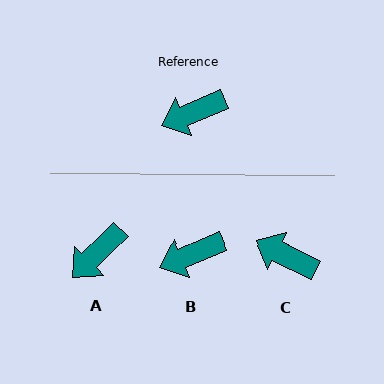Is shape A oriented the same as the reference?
No, it is off by about 22 degrees.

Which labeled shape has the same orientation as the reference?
B.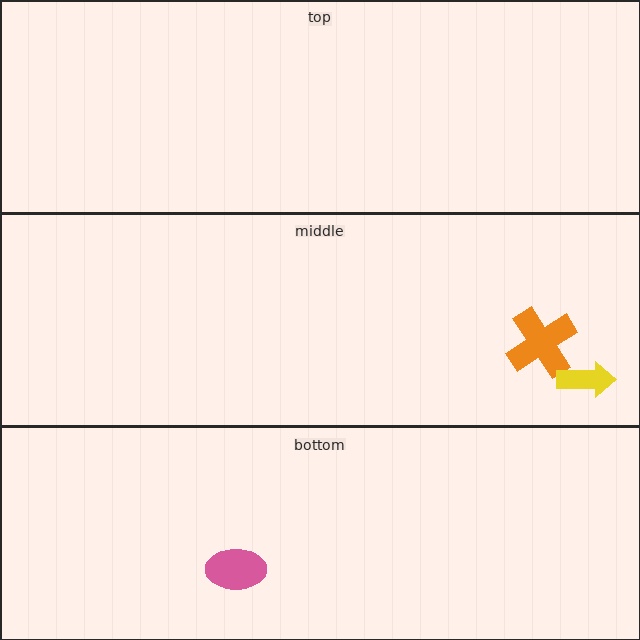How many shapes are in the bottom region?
1.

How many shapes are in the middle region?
2.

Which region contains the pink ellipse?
The bottom region.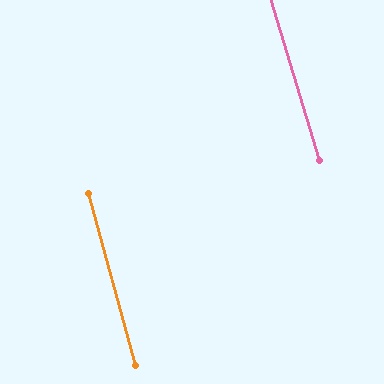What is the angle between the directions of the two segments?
Approximately 1 degree.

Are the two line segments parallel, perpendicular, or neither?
Parallel — their directions differ by only 1.2°.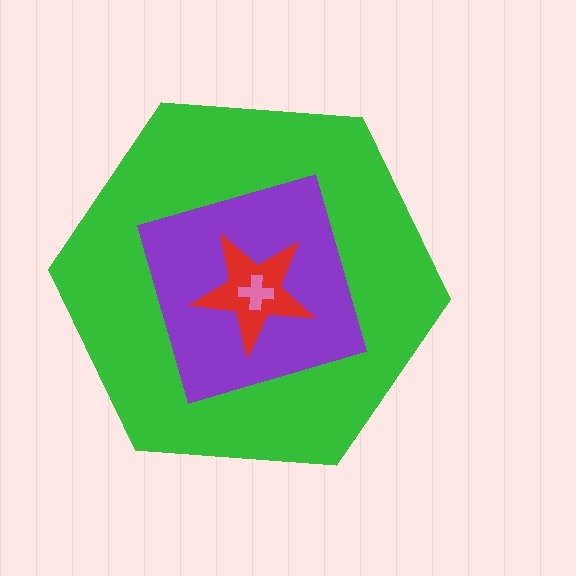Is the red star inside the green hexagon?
Yes.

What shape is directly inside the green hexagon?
The purple square.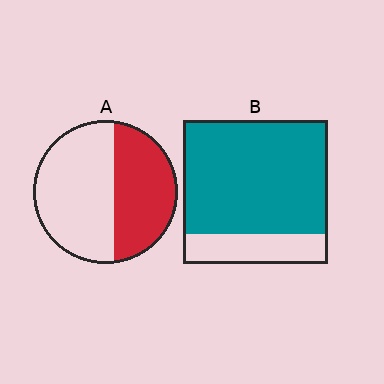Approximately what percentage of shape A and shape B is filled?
A is approximately 45% and B is approximately 80%.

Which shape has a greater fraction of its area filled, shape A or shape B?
Shape B.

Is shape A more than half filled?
No.